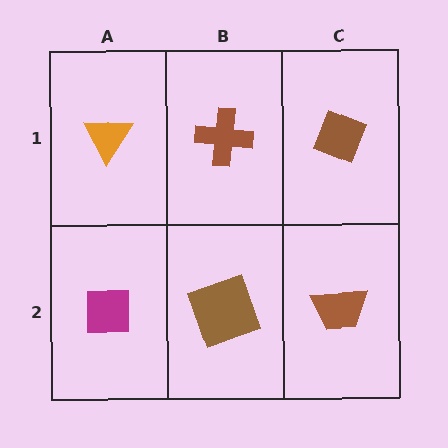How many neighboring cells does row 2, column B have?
3.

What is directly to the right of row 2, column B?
A brown trapezoid.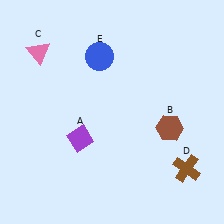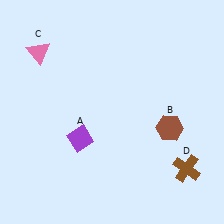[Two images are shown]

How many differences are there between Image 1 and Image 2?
There is 1 difference between the two images.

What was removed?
The blue circle (E) was removed in Image 2.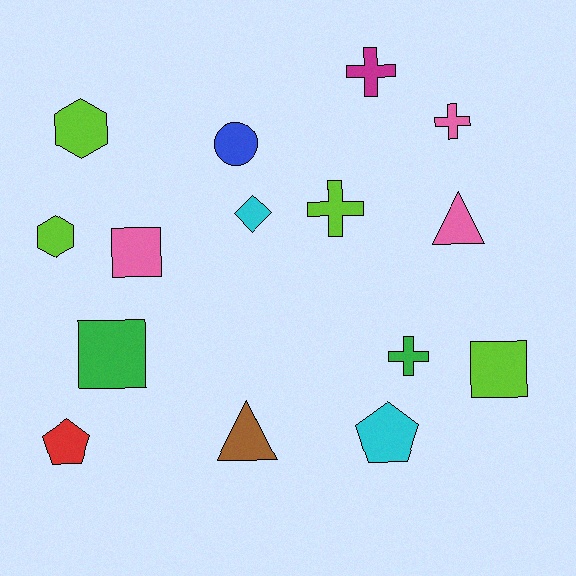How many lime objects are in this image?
There are 4 lime objects.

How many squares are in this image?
There are 3 squares.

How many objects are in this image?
There are 15 objects.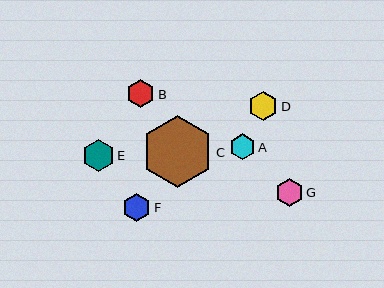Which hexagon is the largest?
Hexagon C is the largest with a size of approximately 71 pixels.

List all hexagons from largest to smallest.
From largest to smallest: C, E, D, B, F, G, A.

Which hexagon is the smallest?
Hexagon A is the smallest with a size of approximately 26 pixels.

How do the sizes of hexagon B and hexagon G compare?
Hexagon B and hexagon G are approximately the same size.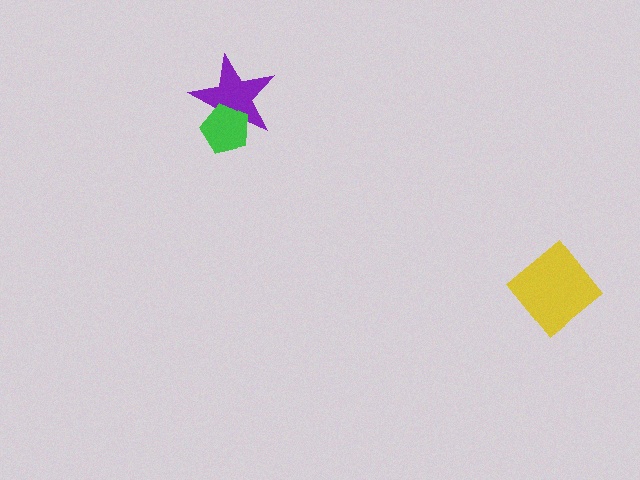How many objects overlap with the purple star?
1 object overlaps with the purple star.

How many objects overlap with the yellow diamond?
0 objects overlap with the yellow diamond.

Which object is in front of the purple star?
The green pentagon is in front of the purple star.